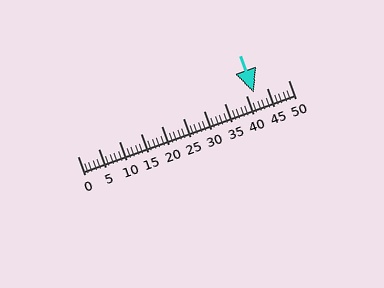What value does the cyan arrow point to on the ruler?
The cyan arrow points to approximately 42.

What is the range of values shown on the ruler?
The ruler shows values from 0 to 50.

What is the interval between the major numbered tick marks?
The major tick marks are spaced 5 units apart.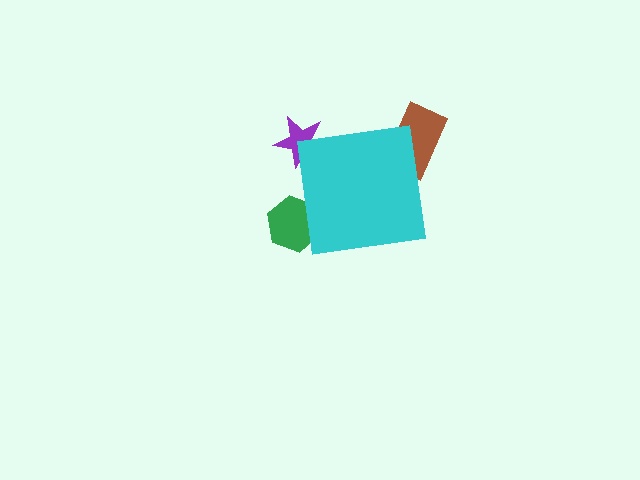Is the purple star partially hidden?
Yes, the purple star is partially hidden behind the cyan square.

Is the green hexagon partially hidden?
Yes, the green hexagon is partially hidden behind the cyan square.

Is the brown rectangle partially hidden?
Yes, the brown rectangle is partially hidden behind the cyan square.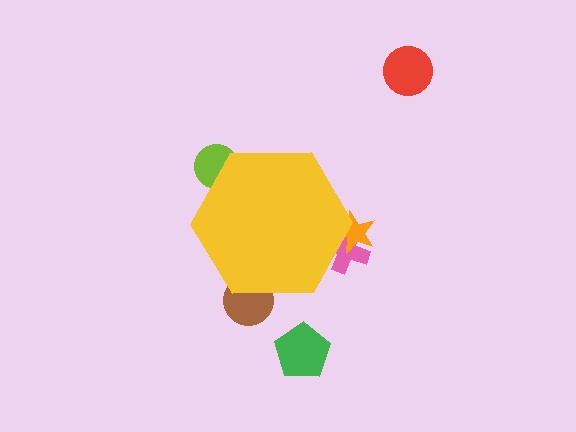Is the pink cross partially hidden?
Yes, the pink cross is partially hidden behind the yellow hexagon.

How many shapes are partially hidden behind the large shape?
4 shapes are partially hidden.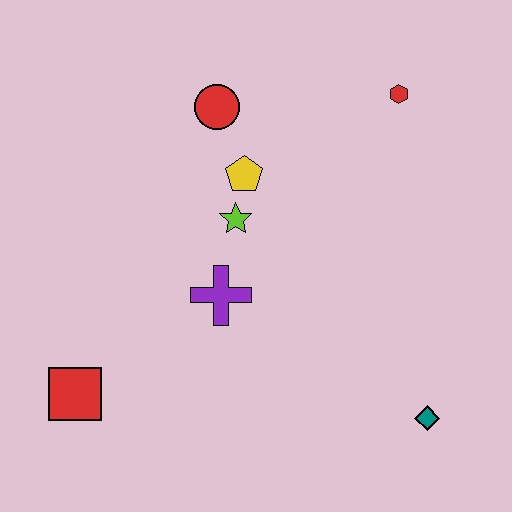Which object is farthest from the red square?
The red hexagon is farthest from the red square.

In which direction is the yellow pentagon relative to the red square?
The yellow pentagon is above the red square.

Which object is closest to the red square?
The purple cross is closest to the red square.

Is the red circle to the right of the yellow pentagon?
No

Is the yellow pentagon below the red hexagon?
Yes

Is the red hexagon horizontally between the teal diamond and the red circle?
Yes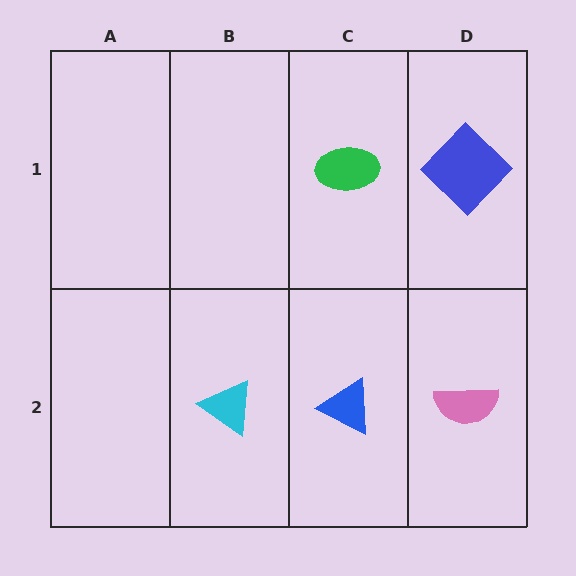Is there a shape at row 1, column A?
No, that cell is empty.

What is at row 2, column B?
A cyan triangle.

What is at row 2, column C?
A blue triangle.